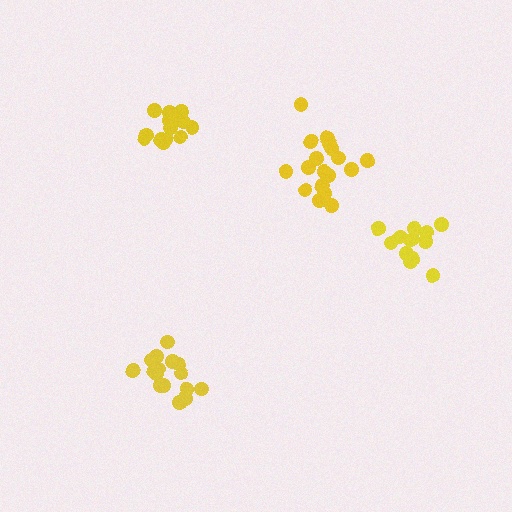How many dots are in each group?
Group 1: 15 dots, Group 2: 16 dots, Group 3: 13 dots, Group 4: 18 dots (62 total).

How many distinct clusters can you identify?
There are 4 distinct clusters.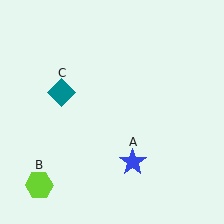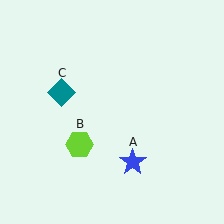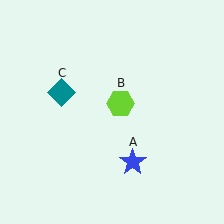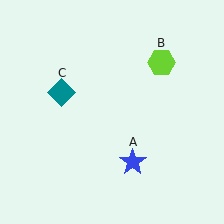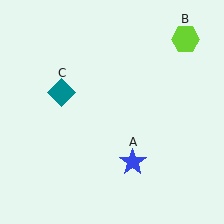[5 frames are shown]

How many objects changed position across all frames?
1 object changed position: lime hexagon (object B).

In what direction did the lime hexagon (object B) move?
The lime hexagon (object B) moved up and to the right.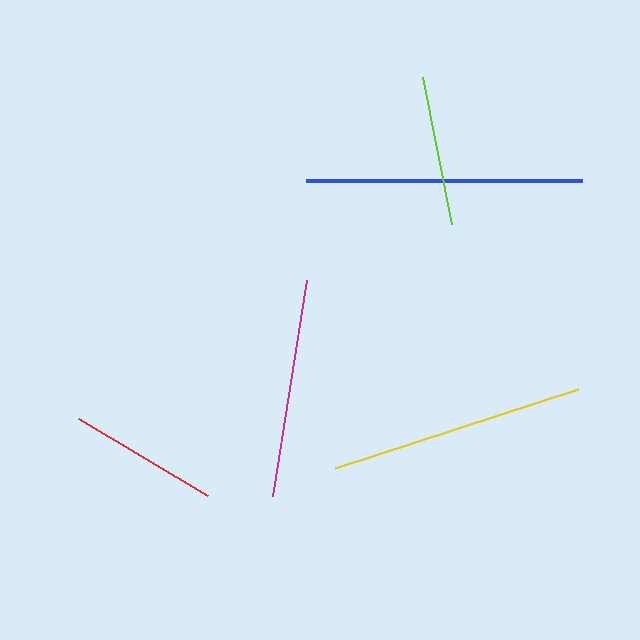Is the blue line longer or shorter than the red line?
The blue line is longer than the red line.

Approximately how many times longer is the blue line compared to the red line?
The blue line is approximately 1.8 times the length of the red line.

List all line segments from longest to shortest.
From longest to shortest: blue, yellow, magenta, red, lime.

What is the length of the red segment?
The red segment is approximately 150 pixels long.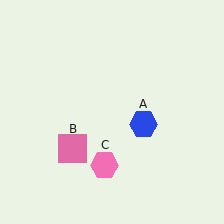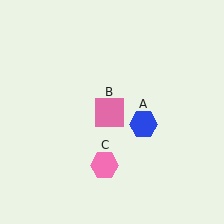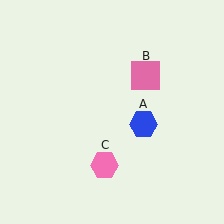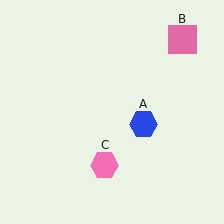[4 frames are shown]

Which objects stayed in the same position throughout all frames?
Blue hexagon (object A) and pink hexagon (object C) remained stationary.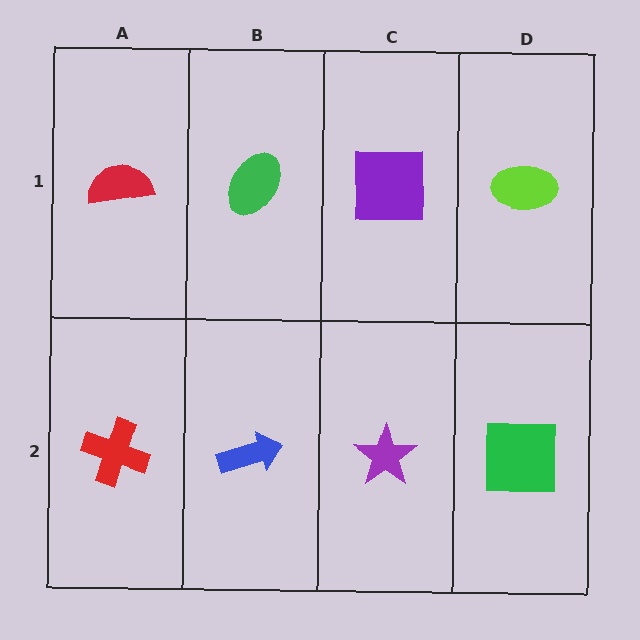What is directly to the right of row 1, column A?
A green ellipse.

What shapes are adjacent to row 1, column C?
A purple star (row 2, column C), a green ellipse (row 1, column B), a lime ellipse (row 1, column D).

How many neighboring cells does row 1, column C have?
3.